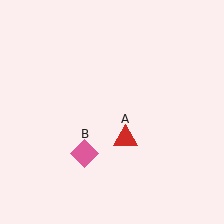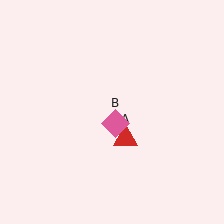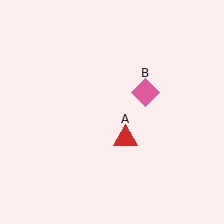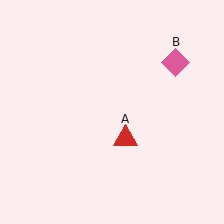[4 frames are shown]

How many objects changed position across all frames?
1 object changed position: pink diamond (object B).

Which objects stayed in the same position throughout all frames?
Red triangle (object A) remained stationary.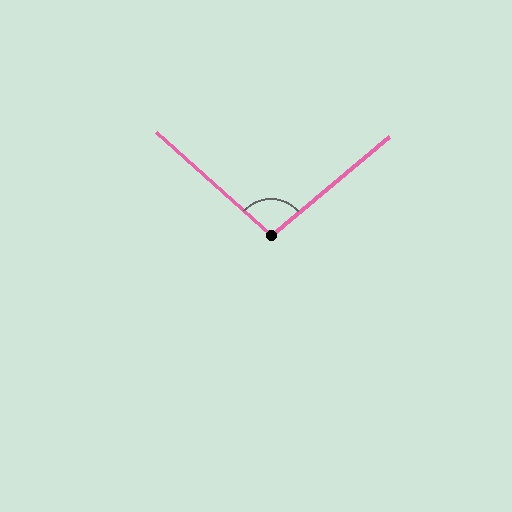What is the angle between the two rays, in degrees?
Approximately 98 degrees.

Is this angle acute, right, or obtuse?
It is obtuse.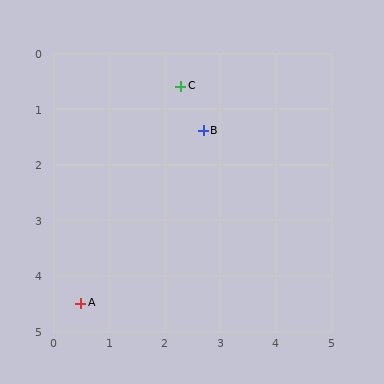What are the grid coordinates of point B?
Point B is at approximately (2.7, 1.4).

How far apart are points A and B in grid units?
Points A and B are about 3.8 grid units apart.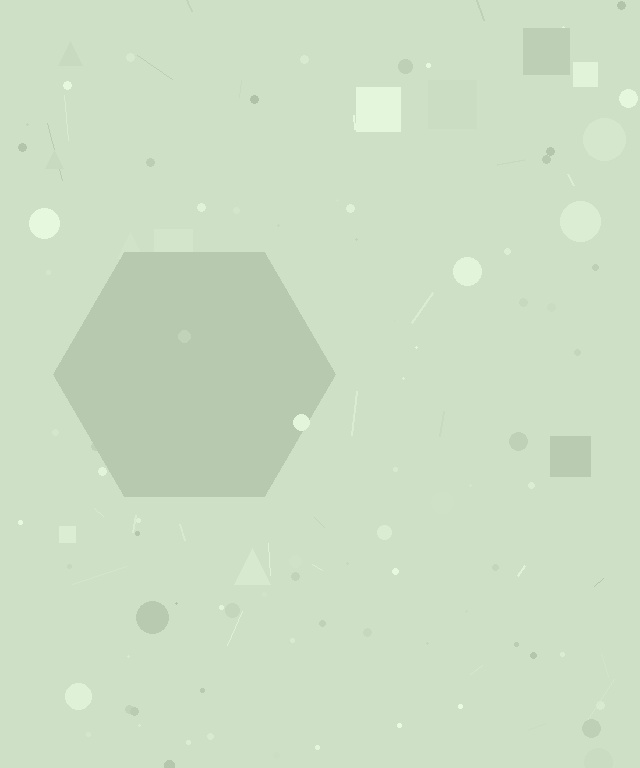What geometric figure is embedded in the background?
A hexagon is embedded in the background.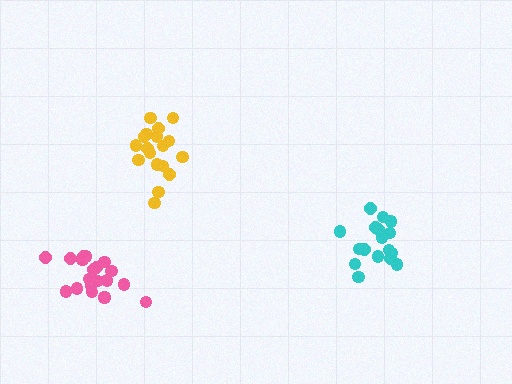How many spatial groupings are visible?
There are 3 spatial groupings.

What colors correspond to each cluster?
The clusters are colored: yellow, cyan, pink.